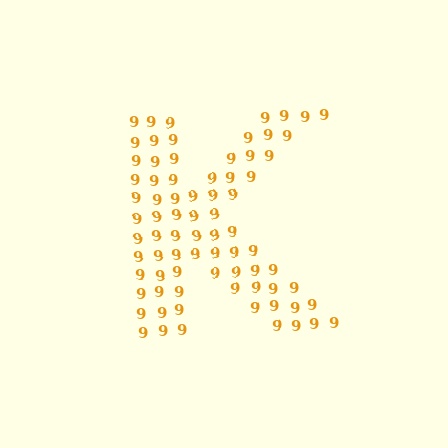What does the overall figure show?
The overall figure shows the letter K.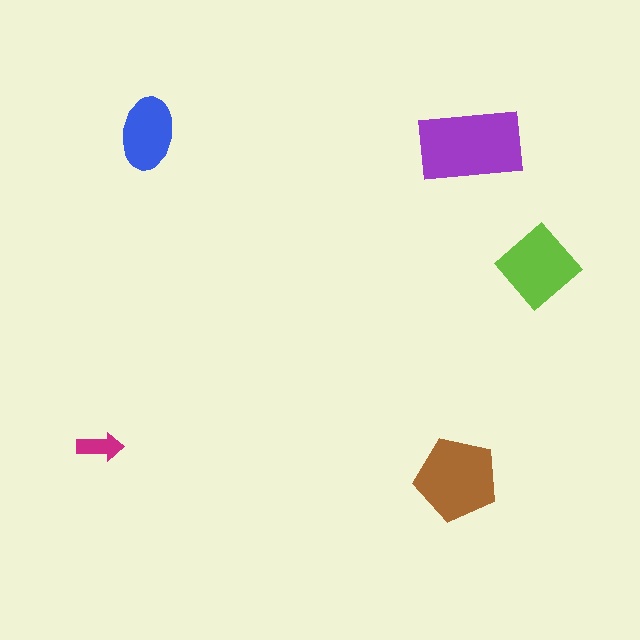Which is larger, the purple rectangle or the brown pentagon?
The purple rectangle.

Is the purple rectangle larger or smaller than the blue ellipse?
Larger.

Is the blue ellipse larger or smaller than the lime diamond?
Smaller.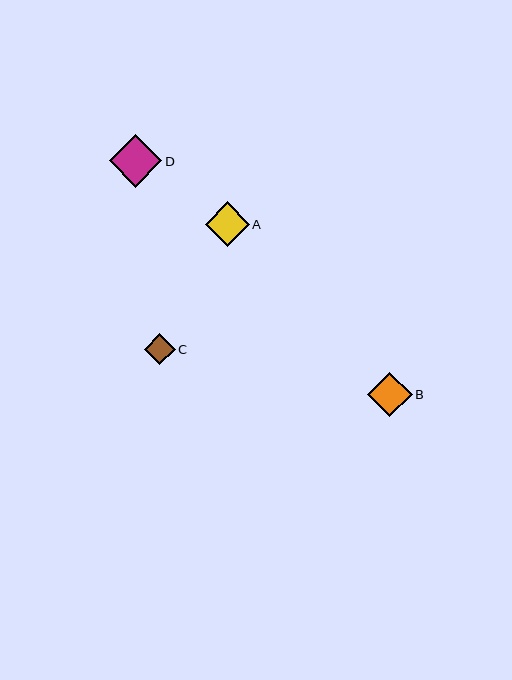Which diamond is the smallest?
Diamond C is the smallest with a size of approximately 31 pixels.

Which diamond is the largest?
Diamond D is the largest with a size of approximately 52 pixels.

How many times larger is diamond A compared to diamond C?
Diamond A is approximately 1.4 times the size of diamond C.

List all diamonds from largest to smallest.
From largest to smallest: D, B, A, C.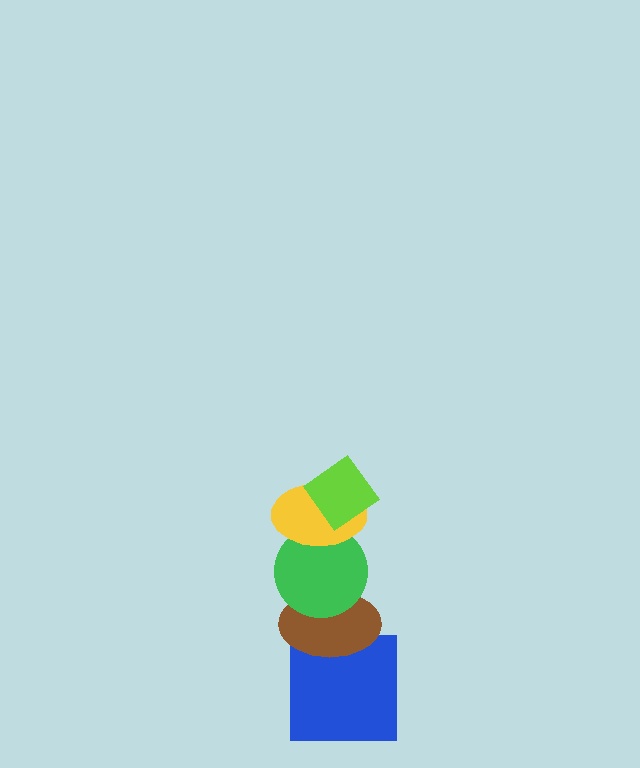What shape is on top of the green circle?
The yellow ellipse is on top of the green circle.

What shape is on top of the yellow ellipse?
The lime diamond is on top of the yellow ellipse.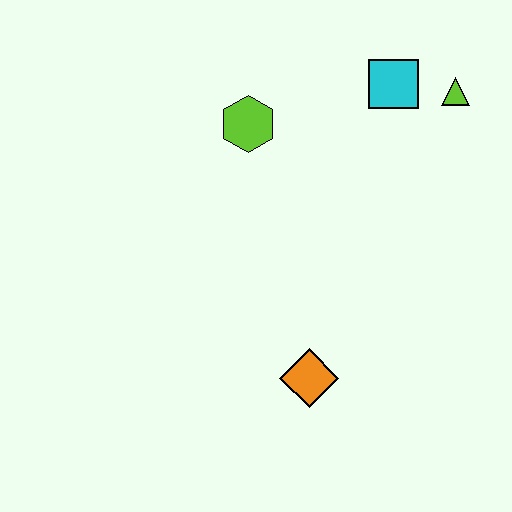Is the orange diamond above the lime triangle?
No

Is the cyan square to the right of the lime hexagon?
Yes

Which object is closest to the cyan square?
The lime triangle is closest to the cyan square.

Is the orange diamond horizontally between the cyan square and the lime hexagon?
Yes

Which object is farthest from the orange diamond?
The lime triangle is farthest from the orange diamond.